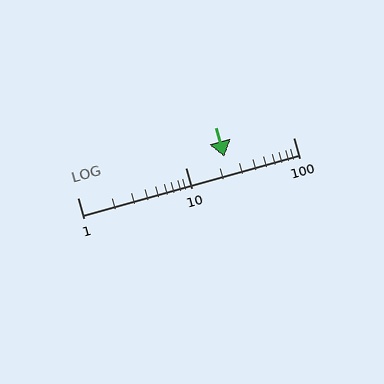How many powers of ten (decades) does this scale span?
The scale spans 2 decades, from 1 to 100.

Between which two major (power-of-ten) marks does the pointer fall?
The pointer is between 10 and 100.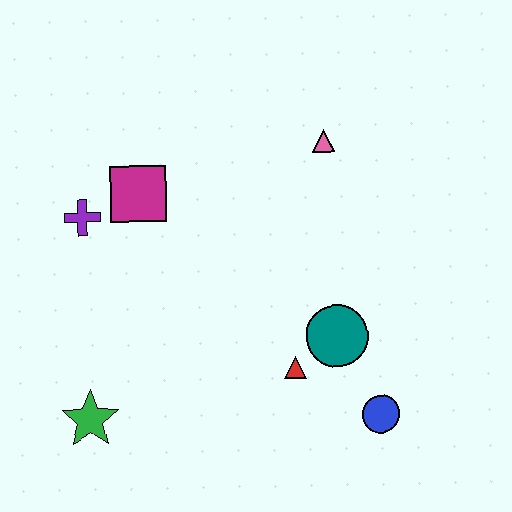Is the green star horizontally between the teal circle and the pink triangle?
No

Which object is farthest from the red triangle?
The purple cross is farthest from the red triangle.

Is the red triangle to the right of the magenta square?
Yes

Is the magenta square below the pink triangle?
Yes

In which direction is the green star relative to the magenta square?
The green star is below the magenta square.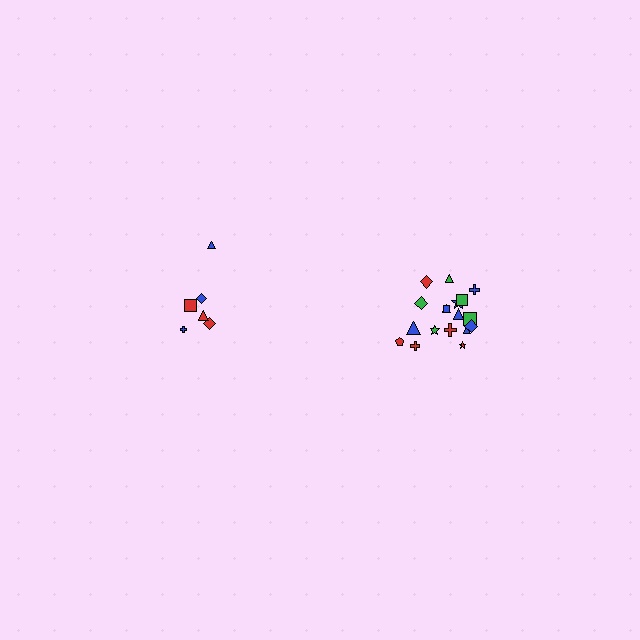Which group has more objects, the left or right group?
The right group.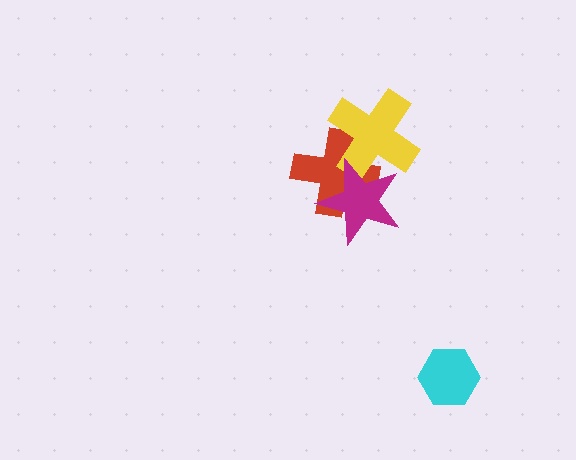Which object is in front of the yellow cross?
The magenta star is in front of the yellow cross.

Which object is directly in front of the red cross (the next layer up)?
The yellow cross is directly in front of the red cross.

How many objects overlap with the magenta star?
2 objects overlap with the magenta star.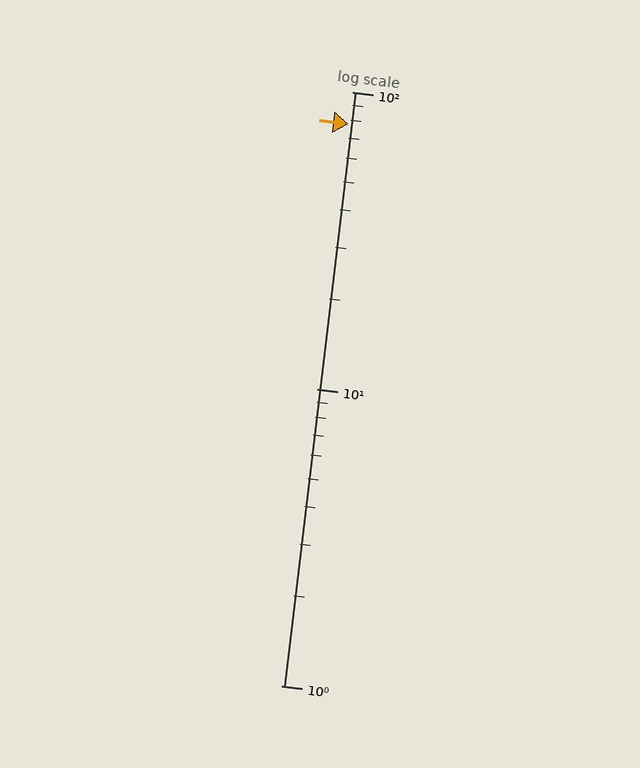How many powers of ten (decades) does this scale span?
The scale spans 2 decades, from 1 to 100.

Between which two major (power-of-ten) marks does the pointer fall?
The pointer is between 10 and 100.